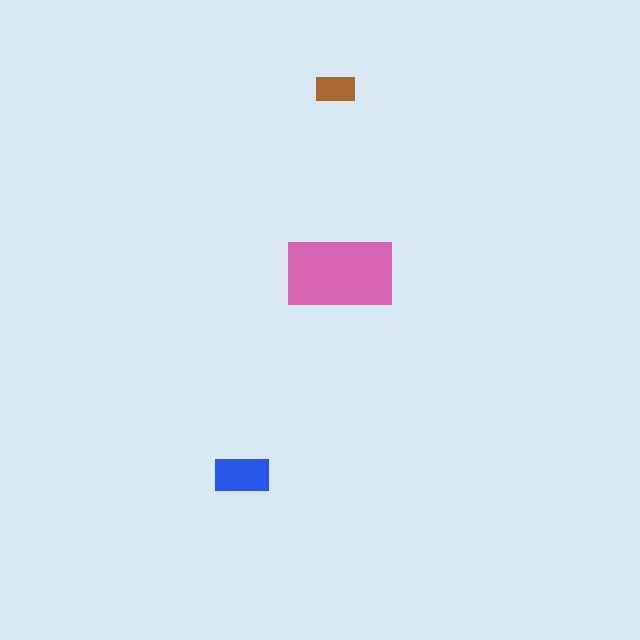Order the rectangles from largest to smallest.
the pink one, the blue one, the brown one.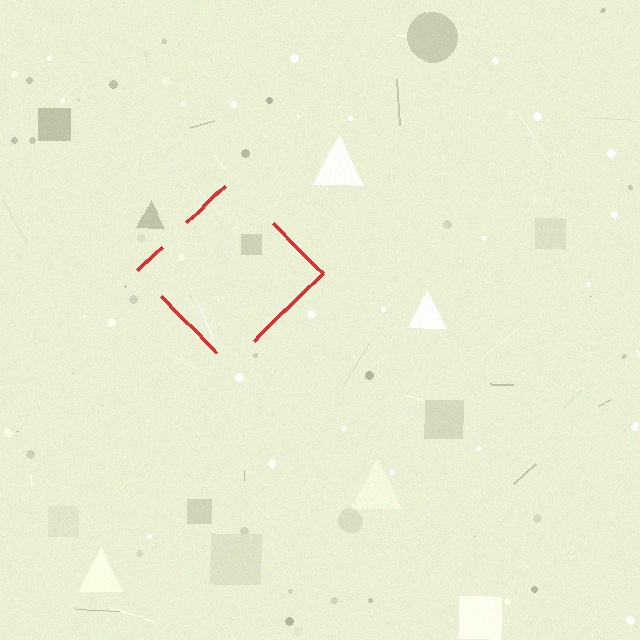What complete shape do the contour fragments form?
The contour fragments form a diamond.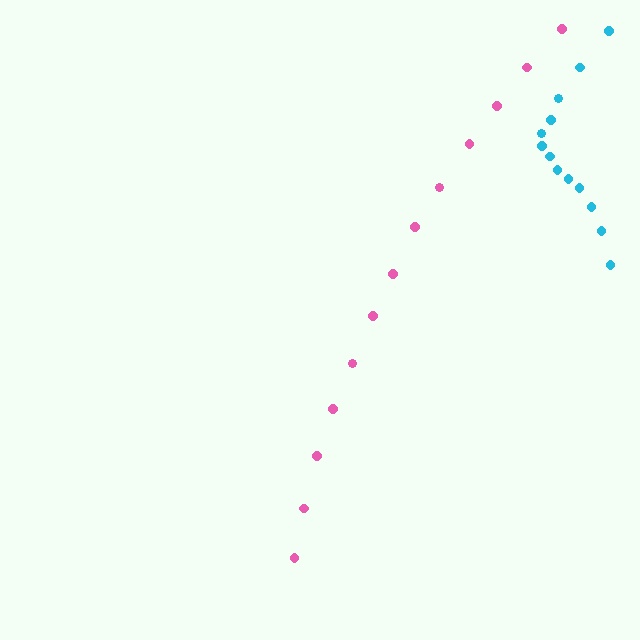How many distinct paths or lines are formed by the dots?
There are 2 distinct paths.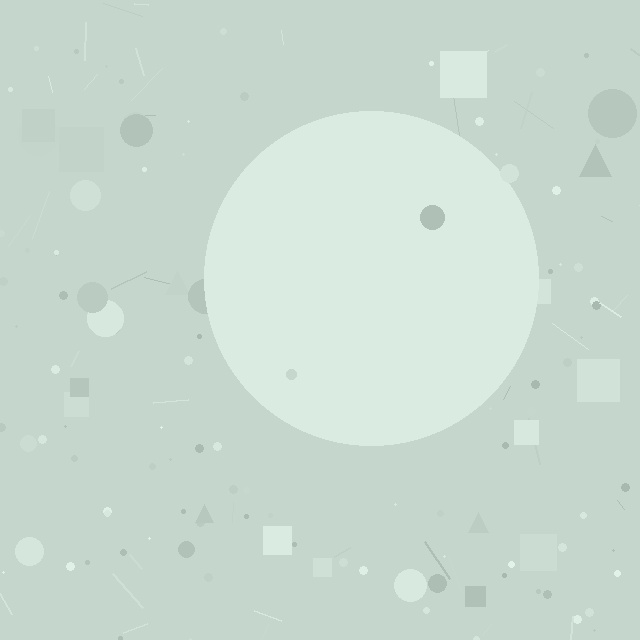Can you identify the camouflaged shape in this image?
The camouflaged shape is a circle.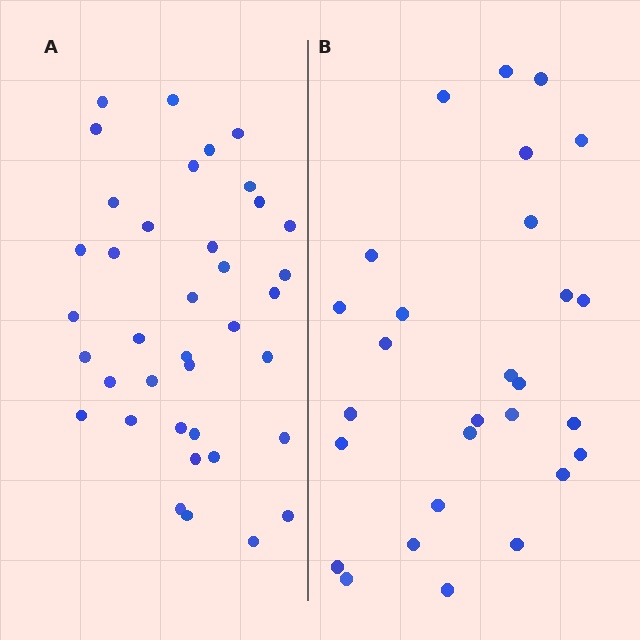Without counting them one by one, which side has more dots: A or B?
Region A (the left region) has more dots.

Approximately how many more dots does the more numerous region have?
Region A has roughly 10 or so more dots than region B.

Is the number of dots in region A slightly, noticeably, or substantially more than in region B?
Region A has noticeably more, but not dramatically so. The ratio is roughly 1.4 to 1.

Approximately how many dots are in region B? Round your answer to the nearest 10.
About 30 dots. (The exact count is 28, which rounds to 30.)